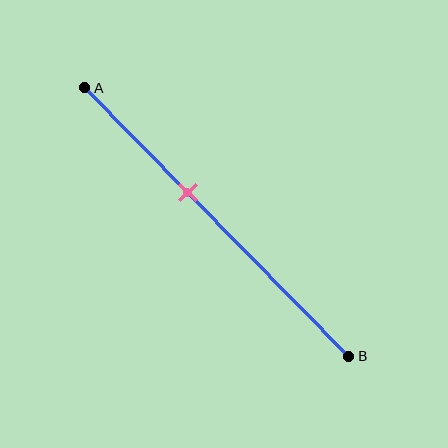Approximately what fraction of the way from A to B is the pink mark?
The pink mark is approximately 40% of the way from A to B.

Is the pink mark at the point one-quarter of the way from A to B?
No, the mark is at about 40% from A, not at the 25% one-quarter point.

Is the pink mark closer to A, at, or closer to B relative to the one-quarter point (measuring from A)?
The pink mark is closer to point B than the one-quarter point of segment AB.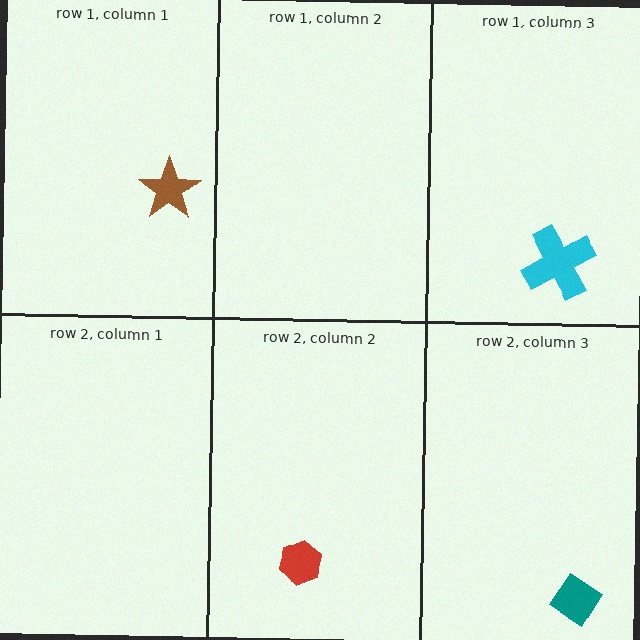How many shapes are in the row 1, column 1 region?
1.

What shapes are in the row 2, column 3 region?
The teal diamond.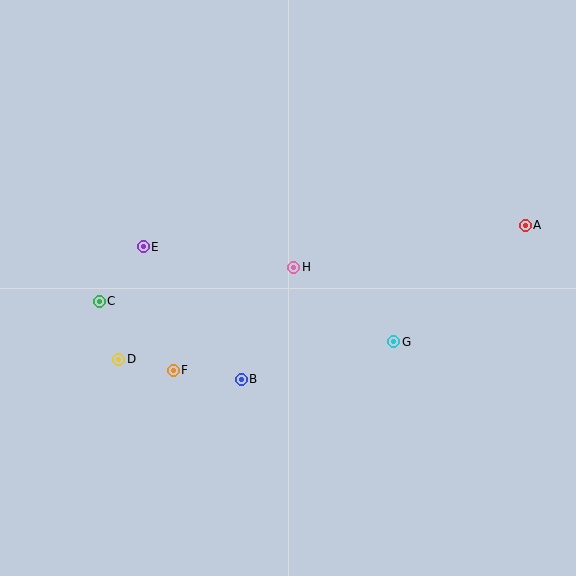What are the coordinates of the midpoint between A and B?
The midpoint between A and B is at (383, 302).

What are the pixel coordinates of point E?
Point E is at (143, 247).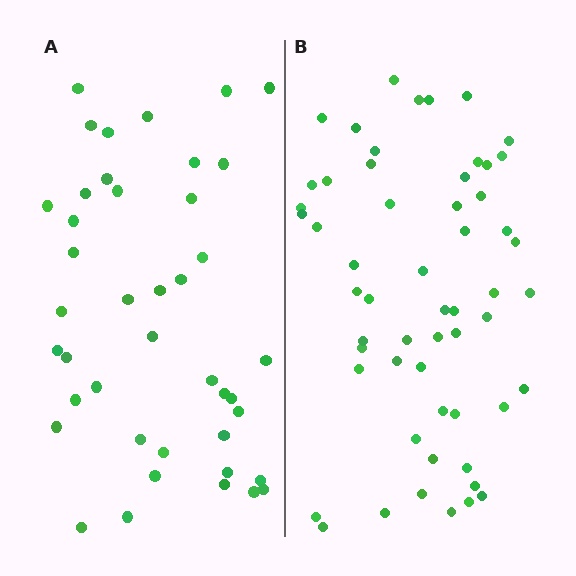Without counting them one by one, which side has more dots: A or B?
Region B (the right region) has more dots.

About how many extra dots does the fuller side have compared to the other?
Region B has approximately 15 more dots than region A.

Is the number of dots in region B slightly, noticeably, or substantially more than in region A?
Region B has noticeably more, but not dramatically so. The ratio is roughly 1.3 to 1.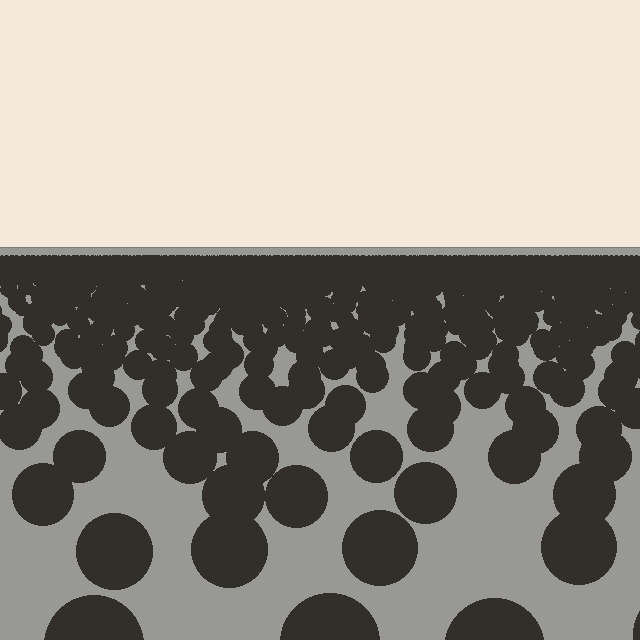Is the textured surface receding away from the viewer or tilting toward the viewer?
The surface is receding away from the viewer. Texture elements get smaller and denser toward the top.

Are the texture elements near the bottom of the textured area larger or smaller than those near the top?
Larger. Near the bottom, elements are closer to the viewer and appear at a bigger on-screen size.